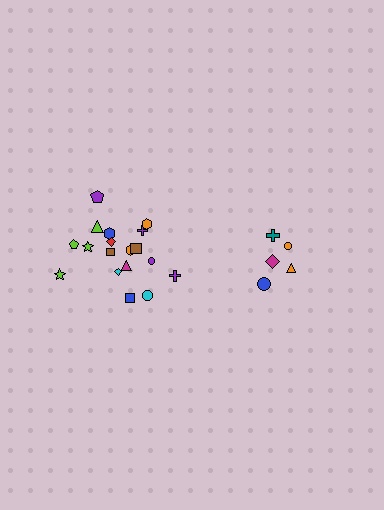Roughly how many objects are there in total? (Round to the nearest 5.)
Roughly 25 objects in total.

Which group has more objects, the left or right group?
The left group.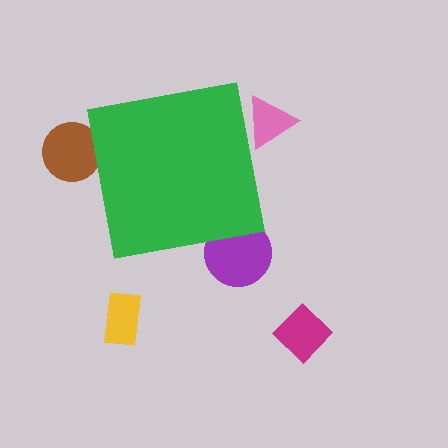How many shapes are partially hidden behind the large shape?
3 shapes are partially hidden.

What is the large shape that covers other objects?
A green square.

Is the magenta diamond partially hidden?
No, the magenta diamond is fully visible.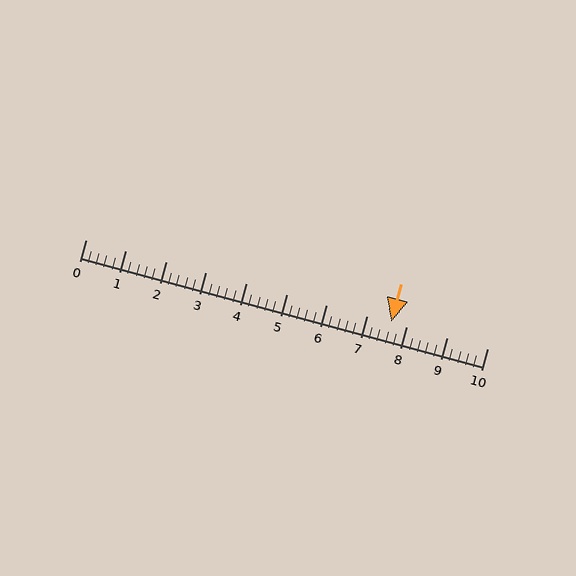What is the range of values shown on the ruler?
The ruler shows values from 0 to 10.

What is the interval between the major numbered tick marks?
The major tick marks are spaced 1 units apart.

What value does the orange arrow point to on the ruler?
The orange arrow points to approximately 7.6.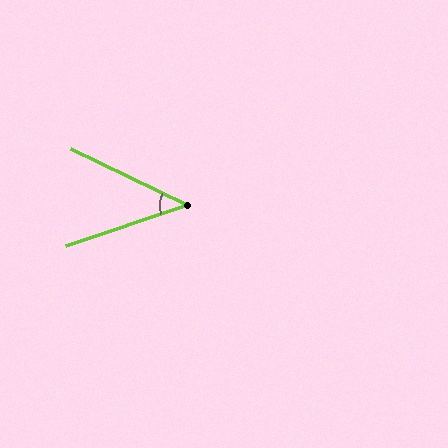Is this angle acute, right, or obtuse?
It is acute.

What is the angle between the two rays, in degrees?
Approximately 44 degrees.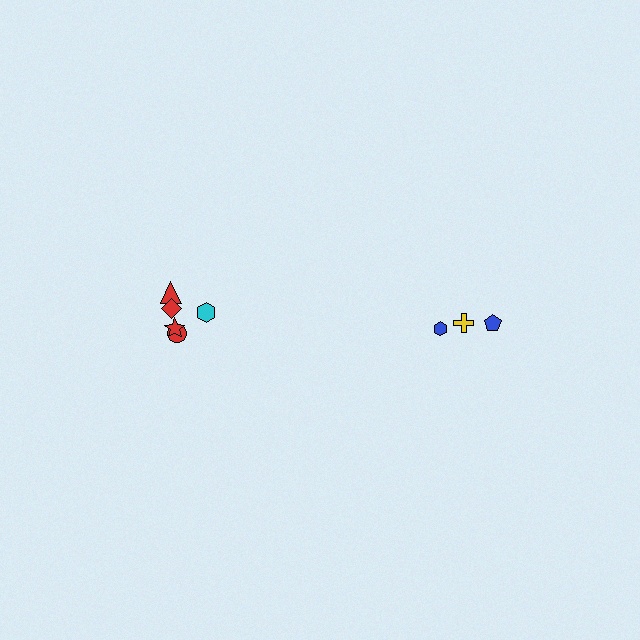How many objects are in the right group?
There are 3 objects.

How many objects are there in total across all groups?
There are 8 objects.